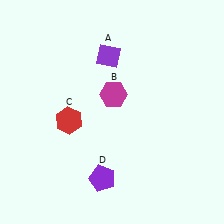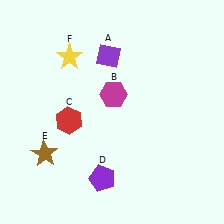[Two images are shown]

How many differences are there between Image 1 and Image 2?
There are 2 differences between the two images.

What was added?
A brown star (E), a yellow star (F) were added in Image 2.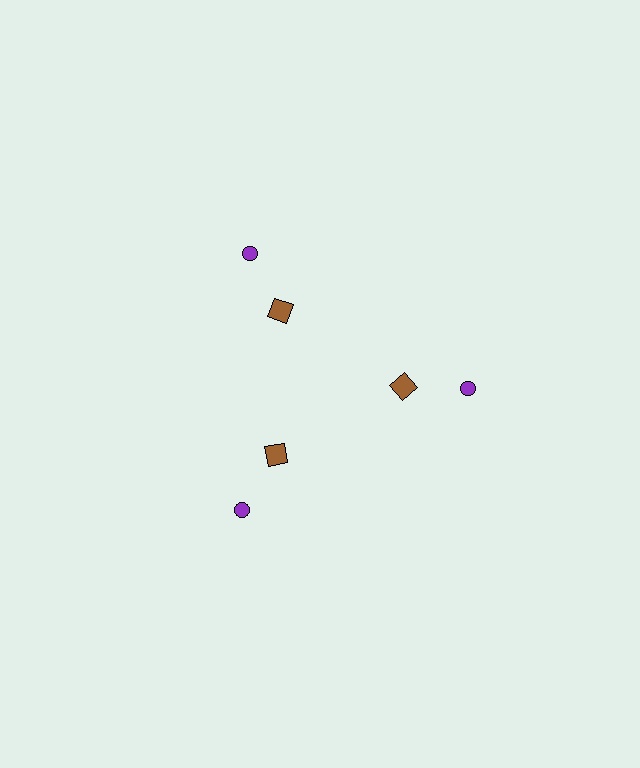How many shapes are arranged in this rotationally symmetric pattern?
There are 6 shapes, arranged in 3 groups of 2.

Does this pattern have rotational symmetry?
Yes, this pattern has 3-fold rotational symmetry. It looks the same after rotating 120 degrees around the center.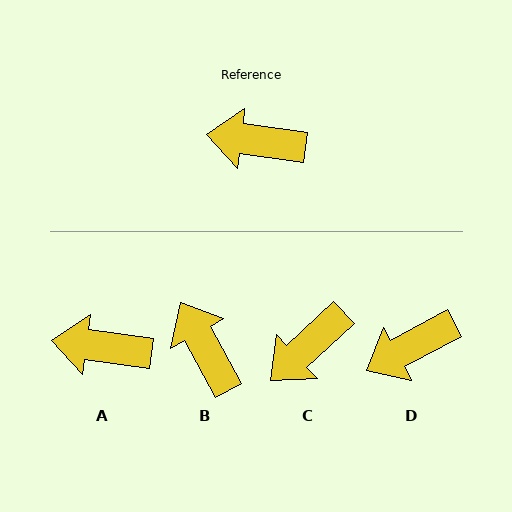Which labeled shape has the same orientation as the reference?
A.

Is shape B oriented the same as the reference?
No, it is off by about 54 degrees.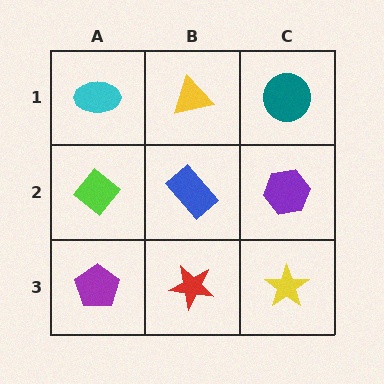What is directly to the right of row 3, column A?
A red star.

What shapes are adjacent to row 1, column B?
A blue rectangle (row 2, column B), a cyan ellipse (row 1, column A), a teal circle (row 1, column C).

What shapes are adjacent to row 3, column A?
A lime diamond (row 2, column A), a red star (row 3, column B).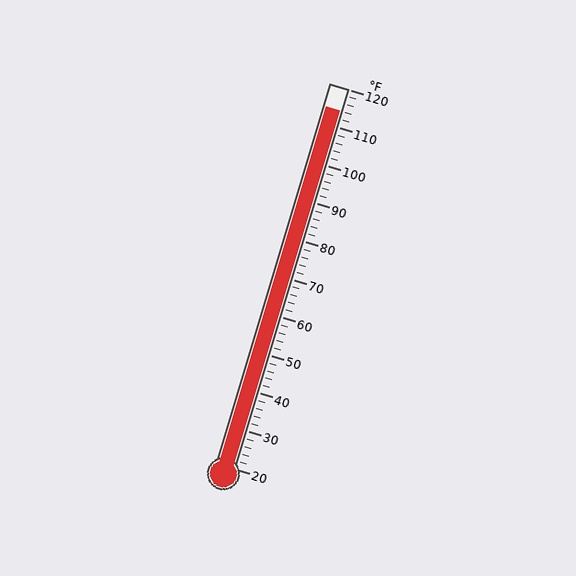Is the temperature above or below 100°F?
The temperature is above 100°F.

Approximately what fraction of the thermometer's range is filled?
The thermometer is filled to approximately 95% of its range.